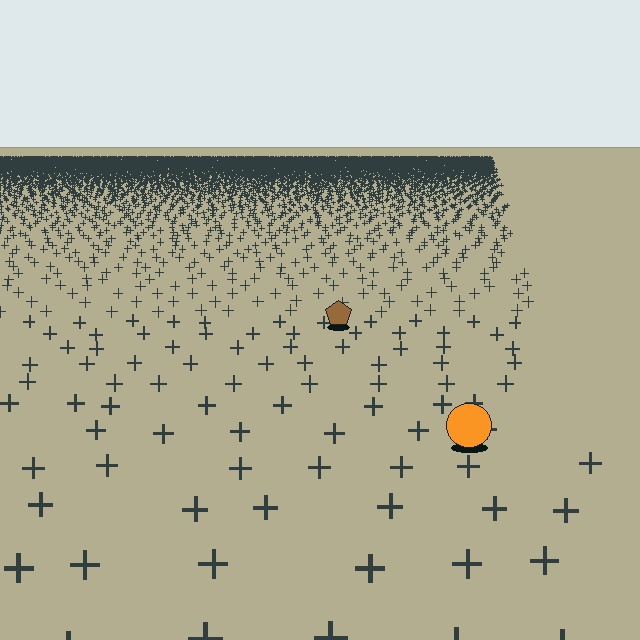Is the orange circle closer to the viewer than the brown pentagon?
Yes. The orange circle is closer — you can tell from the texture gradient: the ground texture is coarser near it.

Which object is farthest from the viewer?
The brown pentagon is farthest from the viewer. It appears smaller and the ground texture around it is denser.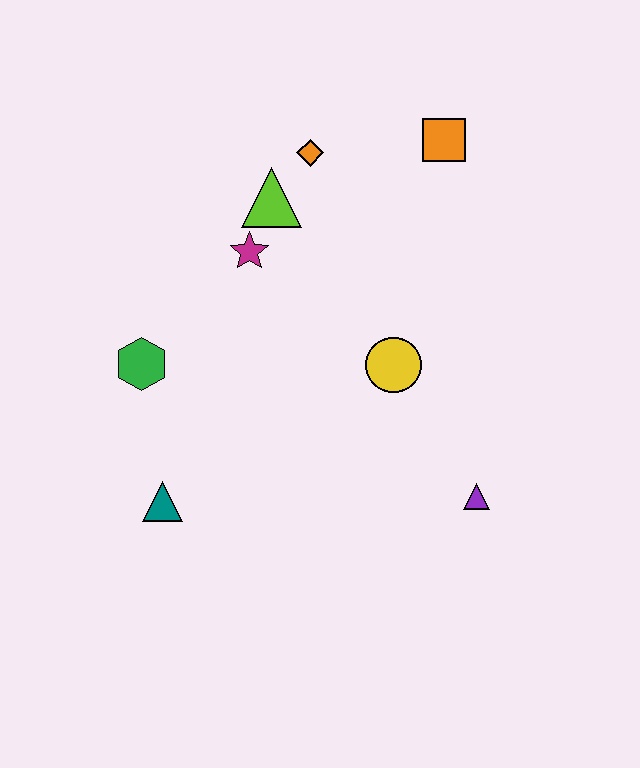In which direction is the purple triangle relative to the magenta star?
The purple triangle is below the magenta star.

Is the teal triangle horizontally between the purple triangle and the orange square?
No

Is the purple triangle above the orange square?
No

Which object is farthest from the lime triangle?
The purple triangle is farthest from the lime triangle.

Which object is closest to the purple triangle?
The yellow circle is closest to the purple triangle.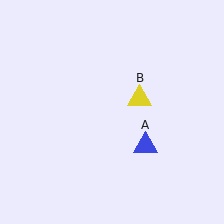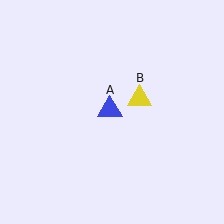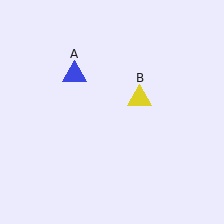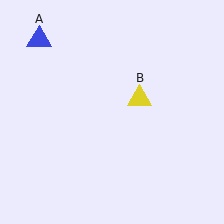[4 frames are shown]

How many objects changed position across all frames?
1 object changed position: blue triangle (object A).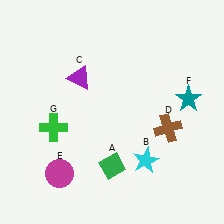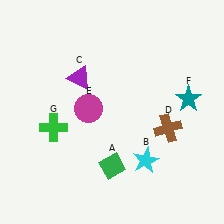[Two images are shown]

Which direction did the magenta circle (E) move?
The magenta circle (E) moved up.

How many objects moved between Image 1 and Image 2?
1 object moved between the two images.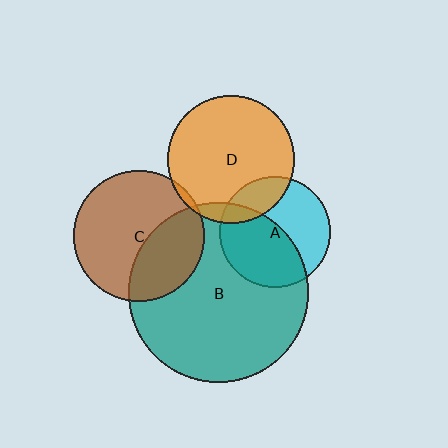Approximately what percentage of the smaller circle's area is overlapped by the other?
Approximately 5%.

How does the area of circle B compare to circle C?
Approximately 1.9 times.